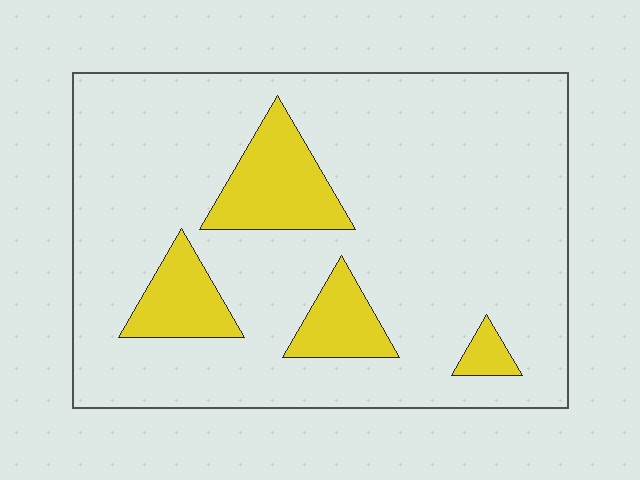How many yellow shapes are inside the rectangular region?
4.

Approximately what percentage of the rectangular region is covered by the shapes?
Approximately 15%.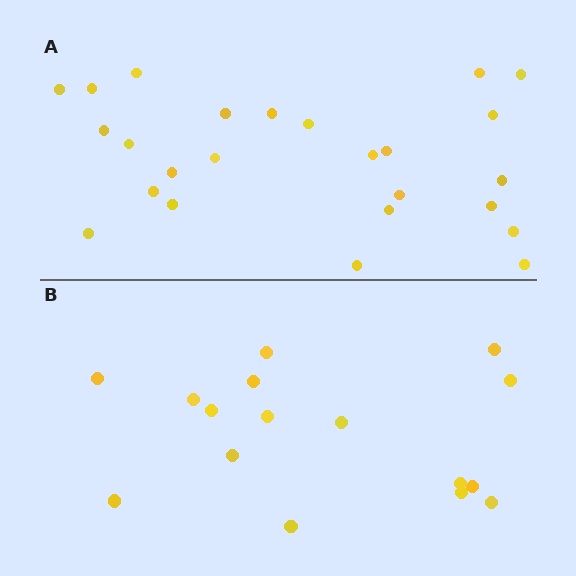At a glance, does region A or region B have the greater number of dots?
Region A (the top region) has more dots.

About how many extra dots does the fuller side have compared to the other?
Region A has roughly 8 or so more dots than region B.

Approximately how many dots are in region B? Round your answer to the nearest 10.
About 20 dots. (The exact count is 16, which rounds to 20.)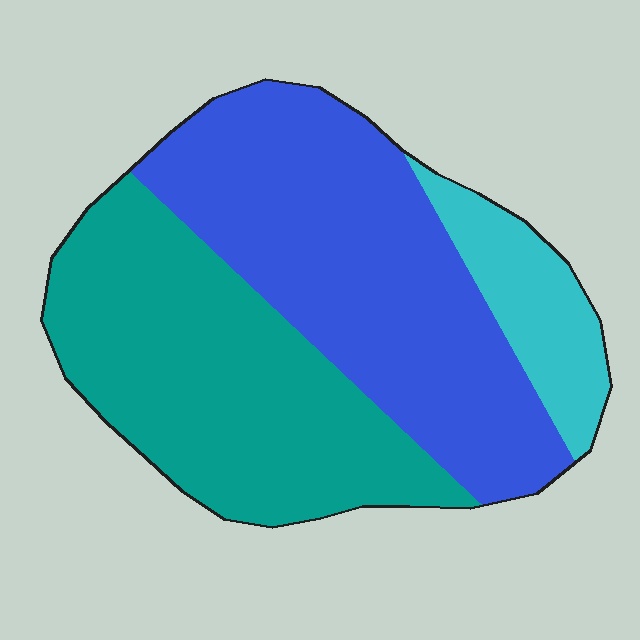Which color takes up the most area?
Blue, at roughly 45%.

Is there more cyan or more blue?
Blue.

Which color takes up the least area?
Cyan, at roughly 10%.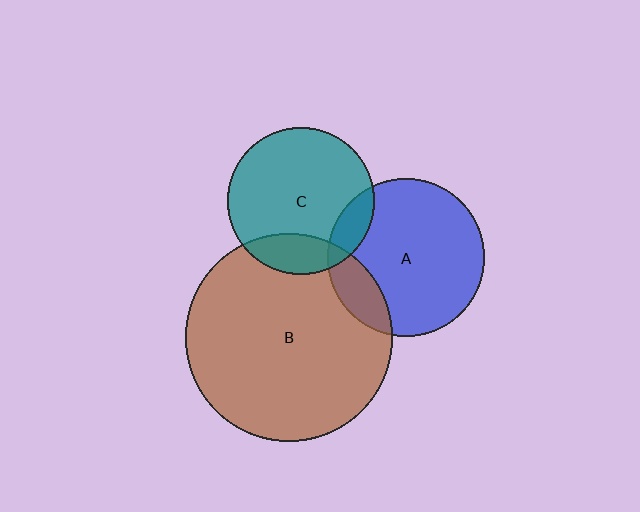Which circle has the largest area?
Circle B (brown).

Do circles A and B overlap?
Yes.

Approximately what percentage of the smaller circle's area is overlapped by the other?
Approximately 15%.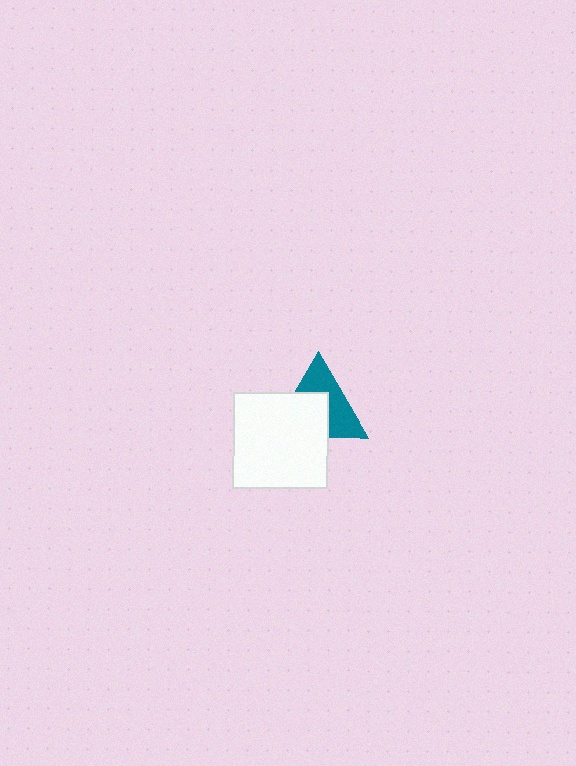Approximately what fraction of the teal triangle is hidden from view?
Roughly 50% of the teal triangle is hidden behind the white rectangle.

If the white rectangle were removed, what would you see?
You would see the complete teal triangle.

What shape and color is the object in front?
The object in front is a white rectangle.